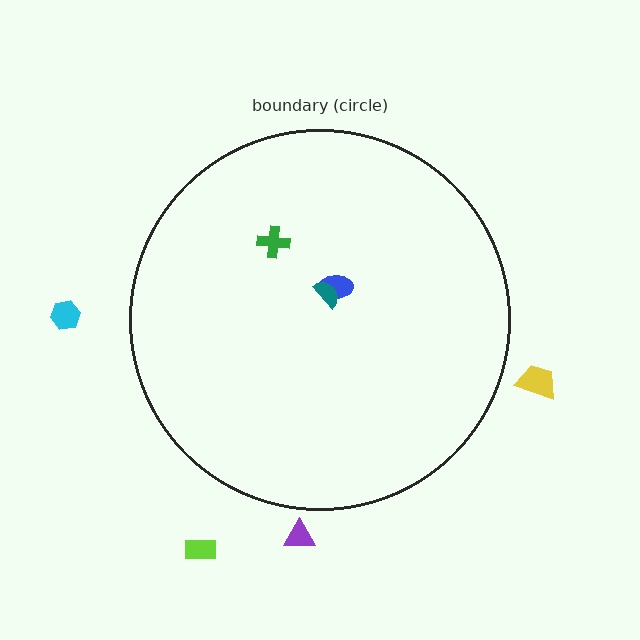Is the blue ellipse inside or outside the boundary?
Inside.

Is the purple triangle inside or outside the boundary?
Outside.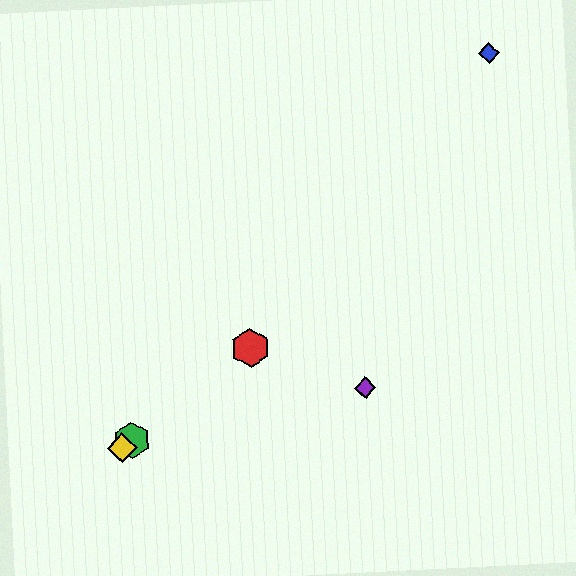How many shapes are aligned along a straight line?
3 shapes (the red hexagon, the green hexagon, the yellow diamond) are aligned along a straight line.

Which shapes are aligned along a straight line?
The red hexagon, the green hexagon, the yellow diamond are aligned along a straight line.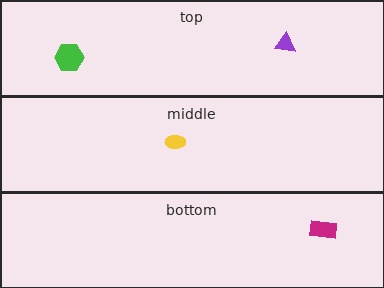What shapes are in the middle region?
The yellow ellipse.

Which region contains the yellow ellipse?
The middle region.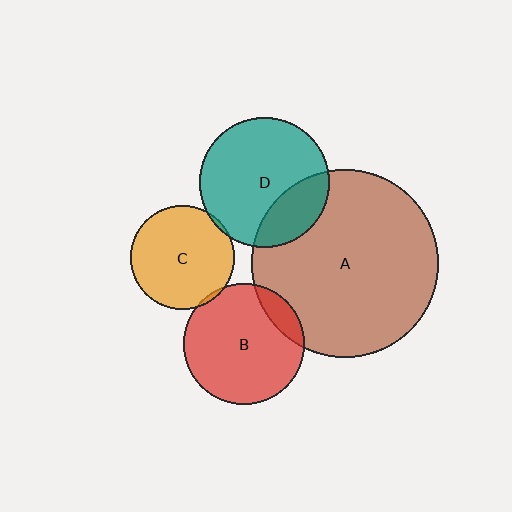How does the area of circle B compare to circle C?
Approximately 1.4 times.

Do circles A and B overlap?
Yes.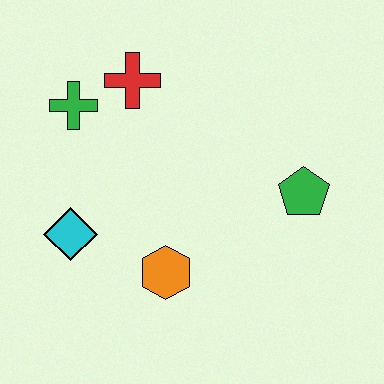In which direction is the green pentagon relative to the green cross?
The green pentagon is to the right of the green cross.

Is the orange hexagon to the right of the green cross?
Yes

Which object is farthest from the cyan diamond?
The green pentagon is farthest from the cyan diamond.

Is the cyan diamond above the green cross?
No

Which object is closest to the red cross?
The green cross is closest to the red cross.